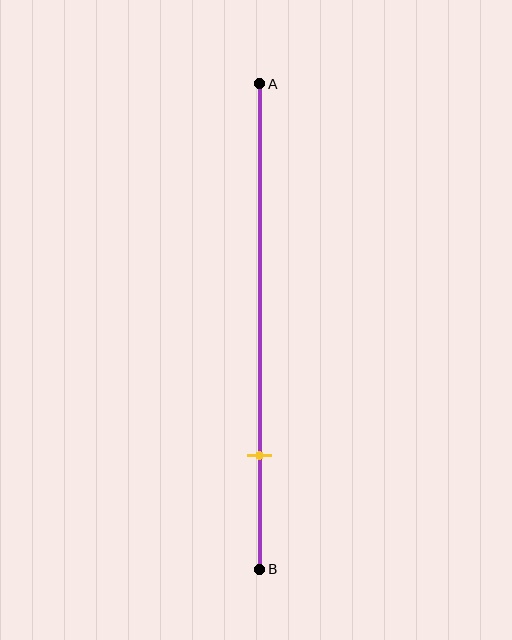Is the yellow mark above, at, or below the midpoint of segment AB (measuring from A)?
The yellow mark is below the midpoint of segment AB.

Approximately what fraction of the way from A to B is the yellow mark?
The yellow mark is approximately 75% of the way from A to B.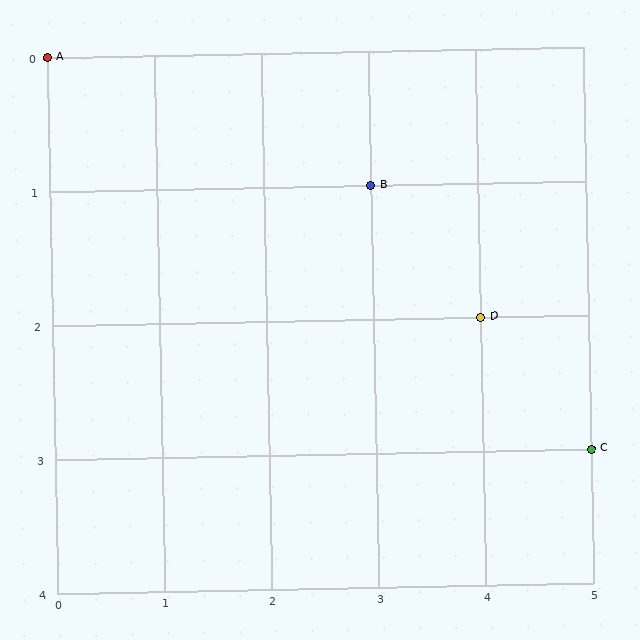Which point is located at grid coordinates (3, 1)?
Point B is at (3, 1).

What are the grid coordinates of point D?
Point D is at grid coordinates (4, 2).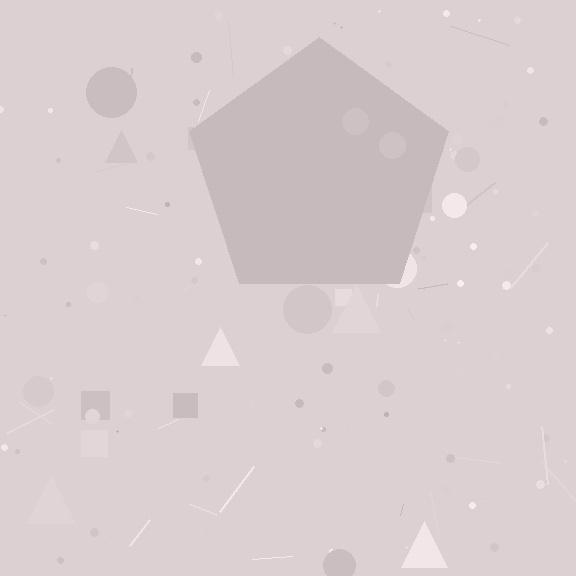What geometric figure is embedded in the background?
A pentagon is embedded in the background.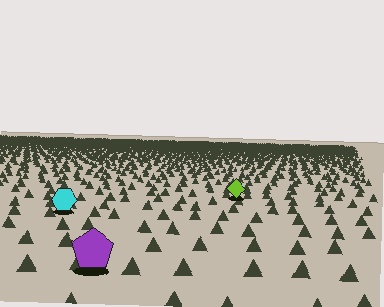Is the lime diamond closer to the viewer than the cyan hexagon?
No. The cyan hexagon is closer — you can tell from the texture gradient: the ground texture is coarser near it.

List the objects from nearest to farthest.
From nearest to farthest: the purple pentagon, the cyan hexagon, the lime diamond.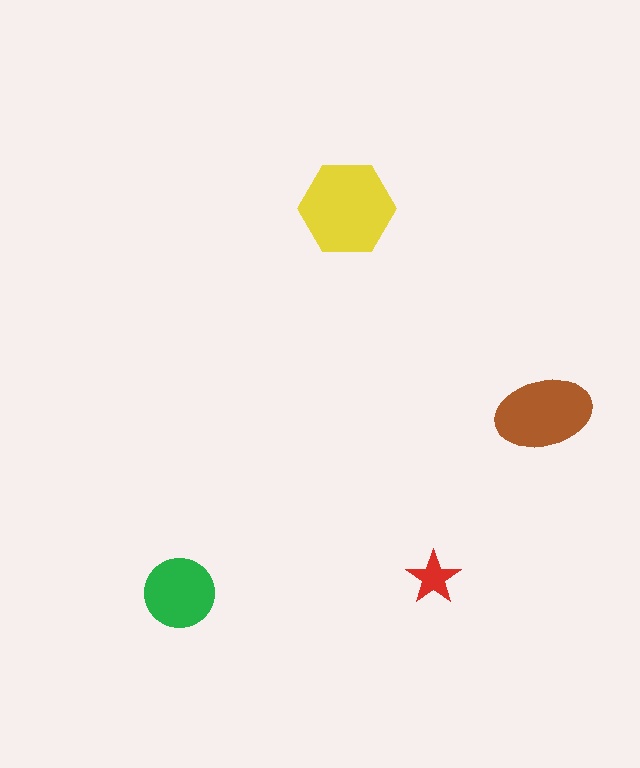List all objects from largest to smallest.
The yellow hexagon, the brown ellipse, the green circle, the red star.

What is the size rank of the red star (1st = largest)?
4th.